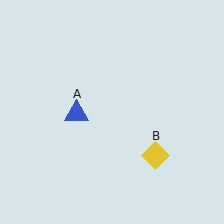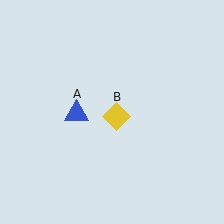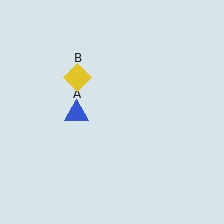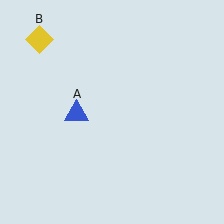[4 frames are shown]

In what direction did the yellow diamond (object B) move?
The yellow diamond (object B) moved up and to the left.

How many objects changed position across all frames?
1 object changed position: yellow diamond (object B).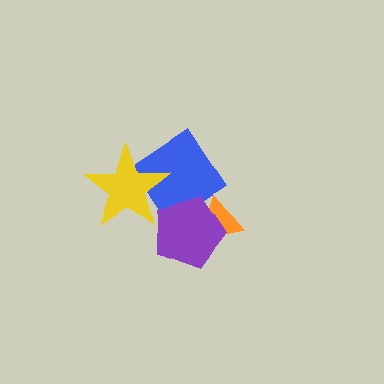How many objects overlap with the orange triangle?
2 objects overlap with the orange triangle.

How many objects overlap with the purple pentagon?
2 objects overlap with the purple pentagon.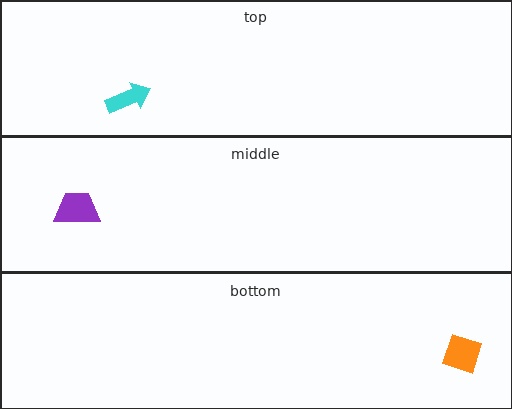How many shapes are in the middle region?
1.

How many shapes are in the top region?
1.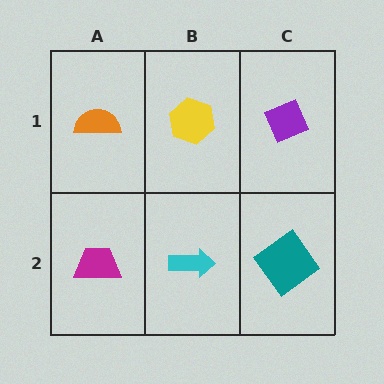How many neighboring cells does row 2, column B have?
3.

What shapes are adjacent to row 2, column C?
A purple diamond (row 1, column C), a cyan arrow (row 2, column B).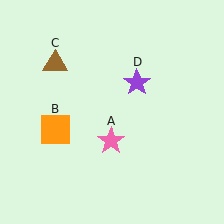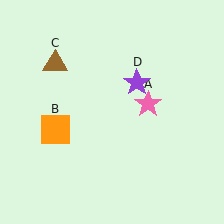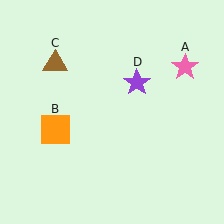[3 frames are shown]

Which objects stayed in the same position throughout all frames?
Orange square (object B) and brown triangle (object C) and purple star (object D) remained stationary.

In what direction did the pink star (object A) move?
The pink star (object A) moved up and to the right.